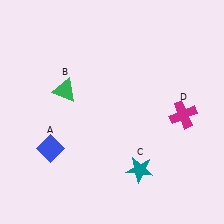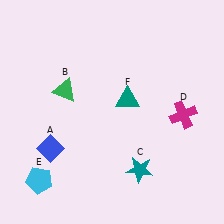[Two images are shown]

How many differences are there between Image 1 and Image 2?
There are 2 differences between the two images.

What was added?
A cyan pentagon (E), a teal triangle (F) were added in Image 2.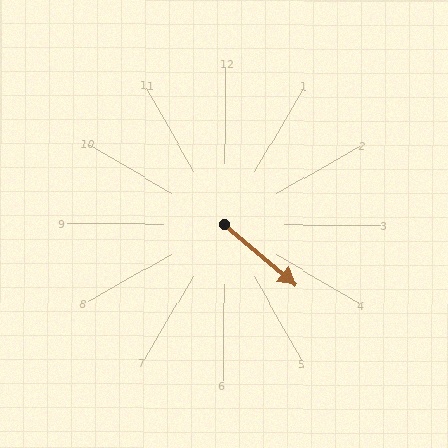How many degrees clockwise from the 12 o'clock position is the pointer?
Approximately 130 degrees.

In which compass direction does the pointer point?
Southeast.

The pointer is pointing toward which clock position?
Roughly 4 o'clock.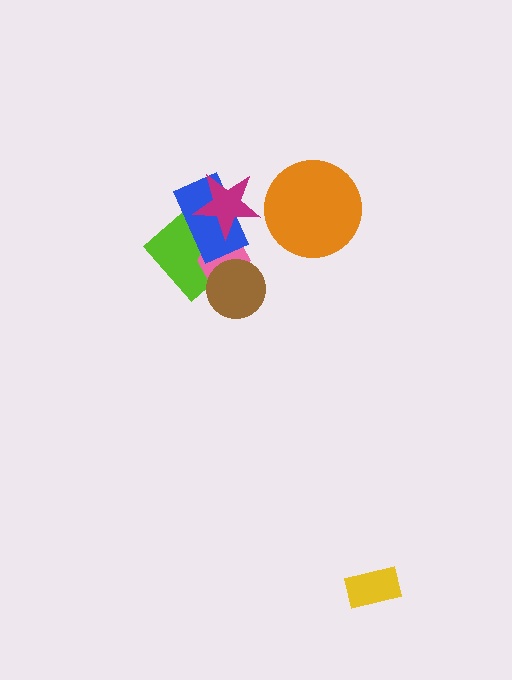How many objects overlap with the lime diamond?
4 objects overlap with the lime diamond.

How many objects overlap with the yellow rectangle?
0 objects overlap with the yellow rectangle.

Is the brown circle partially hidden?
No, no other shape covers it.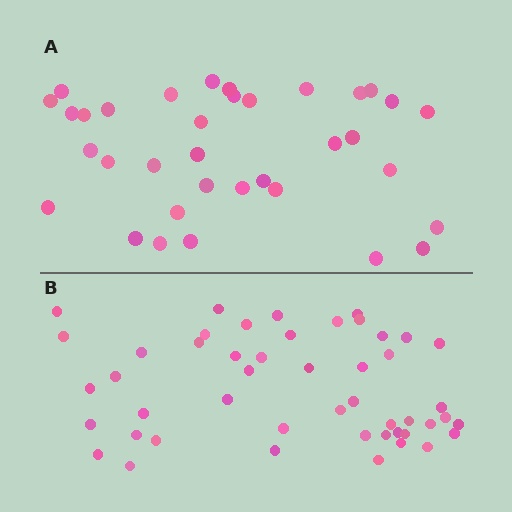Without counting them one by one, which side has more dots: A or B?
Region B (the bottom region) has more dots.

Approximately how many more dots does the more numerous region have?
Region B has approximately 15 more dots than region A.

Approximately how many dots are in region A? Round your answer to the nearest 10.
About 40 dots. (The exact count is 35, which rounds to 40.)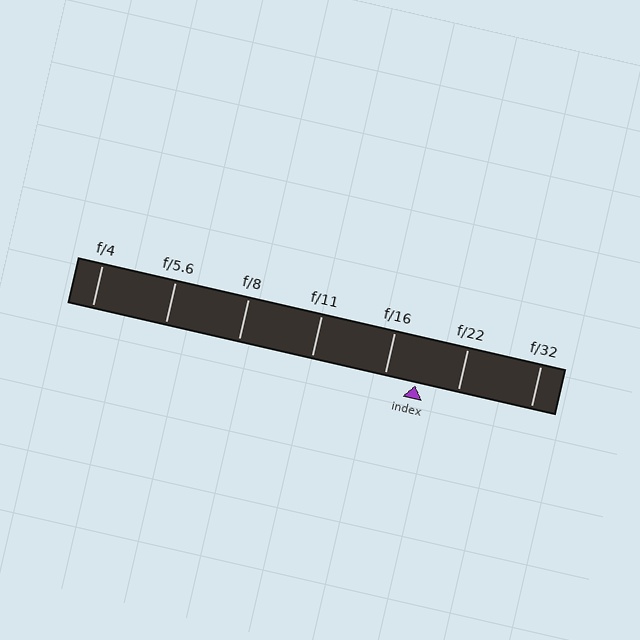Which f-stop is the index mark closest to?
The index mark is closest to f/16.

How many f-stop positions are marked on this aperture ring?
There are 7 f-stop positions marked.